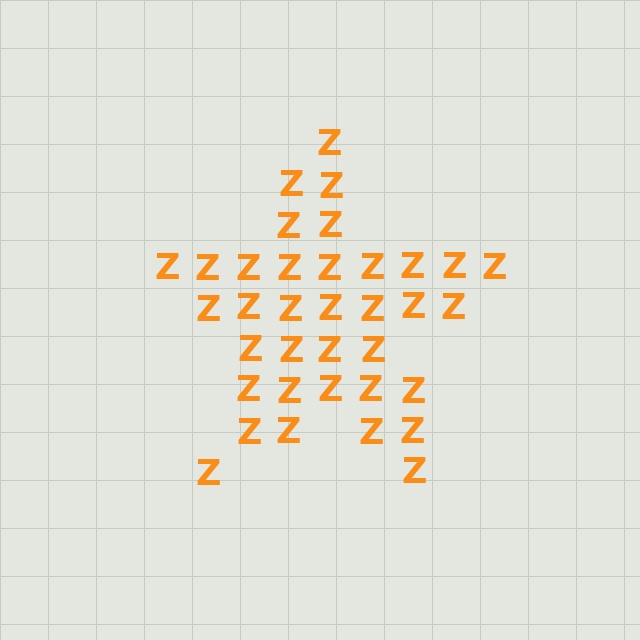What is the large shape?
The large shape is a star.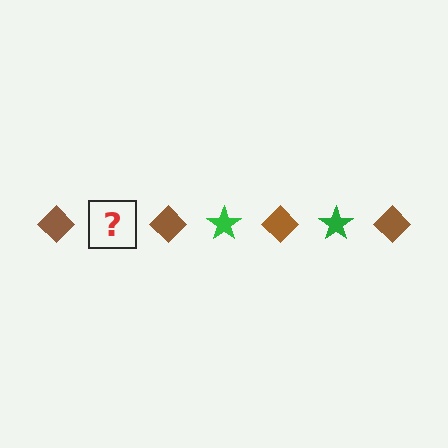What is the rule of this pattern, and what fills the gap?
The rule is that the pattern alternates between brown diamond and green star. The gap should be filled with a green star.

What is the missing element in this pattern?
The missing element is a green star.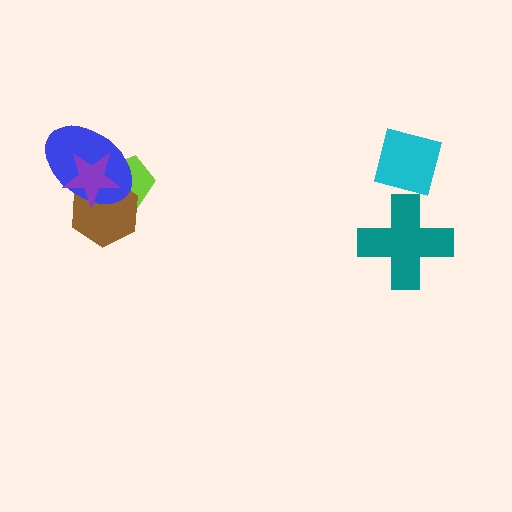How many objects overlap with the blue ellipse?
3 objects overlap with the blue ellipse.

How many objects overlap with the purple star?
3 objects overlap with the purple star.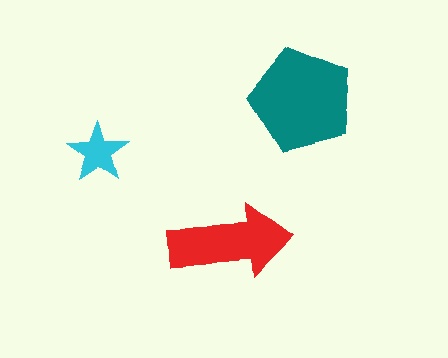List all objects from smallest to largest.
The cyan star, the red arrow, the teal pentagon.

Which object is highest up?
The teal pentagon is topmost.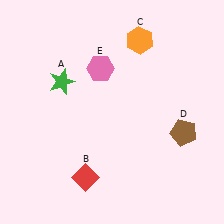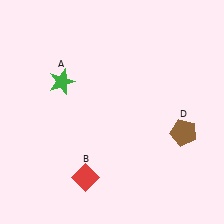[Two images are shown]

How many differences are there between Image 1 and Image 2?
There are 2 differences between the two images.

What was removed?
The orange hexagon (C), the pink hexagon (E) were removed in Image 2.